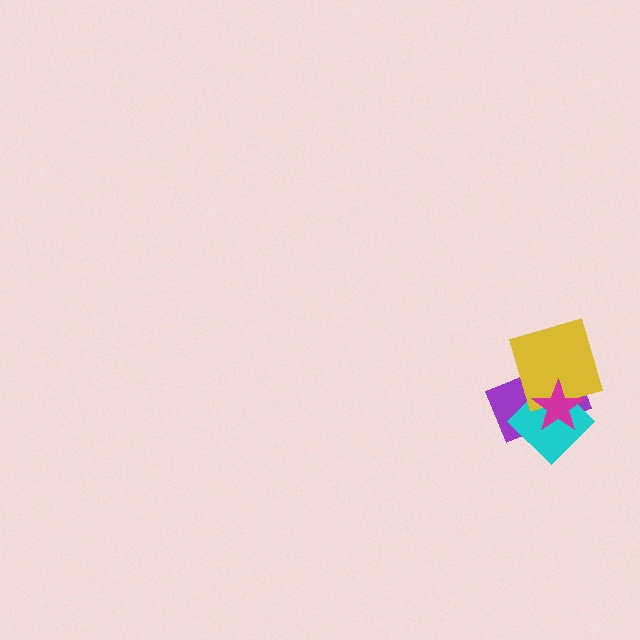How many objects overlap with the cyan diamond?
3 objects overlap with the cyan diamond.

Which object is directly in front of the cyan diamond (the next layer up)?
The yellow square is directly in front of the cyan diamond.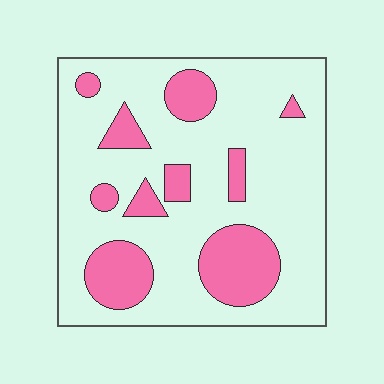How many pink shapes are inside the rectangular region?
10.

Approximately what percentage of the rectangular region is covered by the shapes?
Approximately 25%.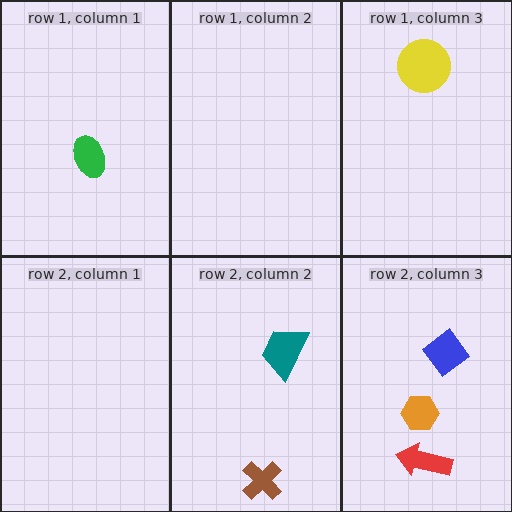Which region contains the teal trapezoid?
The row 2, column 2 region.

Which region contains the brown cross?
The row 2, column 2 region.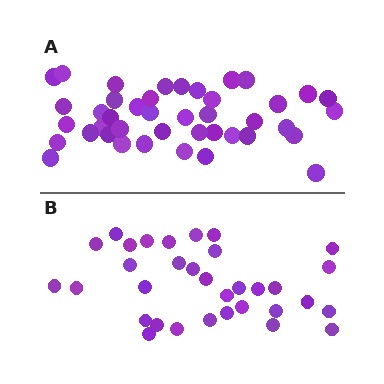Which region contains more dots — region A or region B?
Region A (the top region) has more dots.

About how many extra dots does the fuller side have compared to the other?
Region A has roughly 8 or so more dots than region B.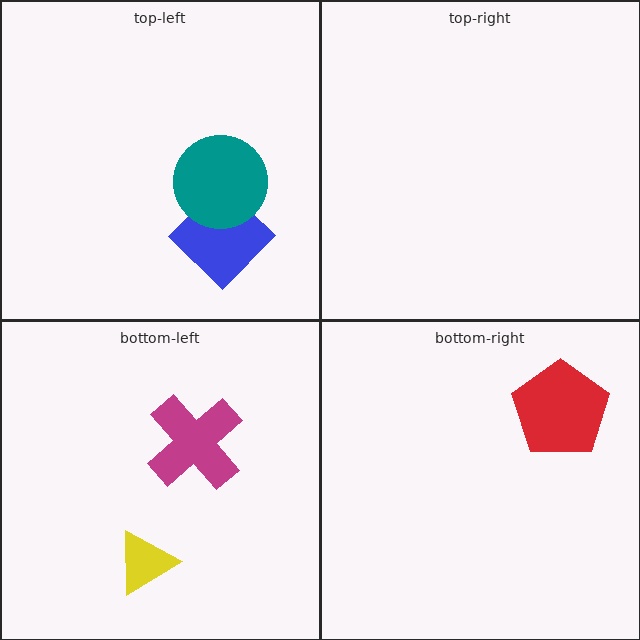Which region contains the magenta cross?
The bottom-left region.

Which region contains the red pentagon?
The bottom-right region.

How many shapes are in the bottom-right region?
1.